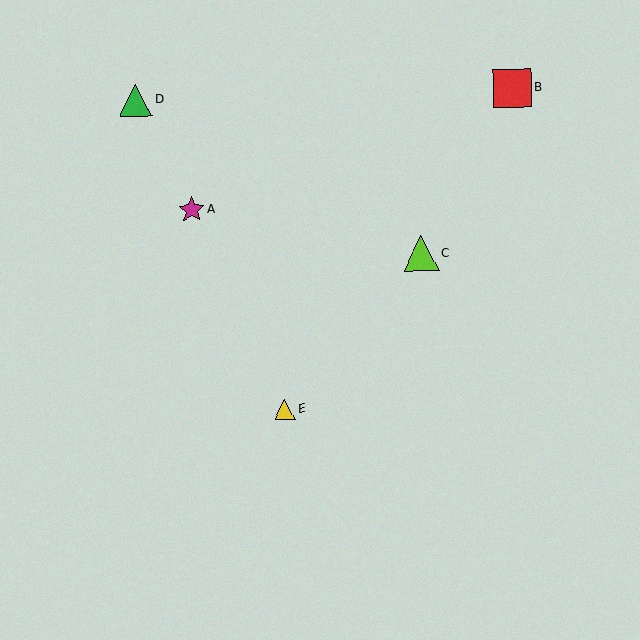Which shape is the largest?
The red square (labeled B) is the largest.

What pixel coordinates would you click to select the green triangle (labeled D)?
Click at (136, 100) to select the green triangle D.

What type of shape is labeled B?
Shape B is a red square.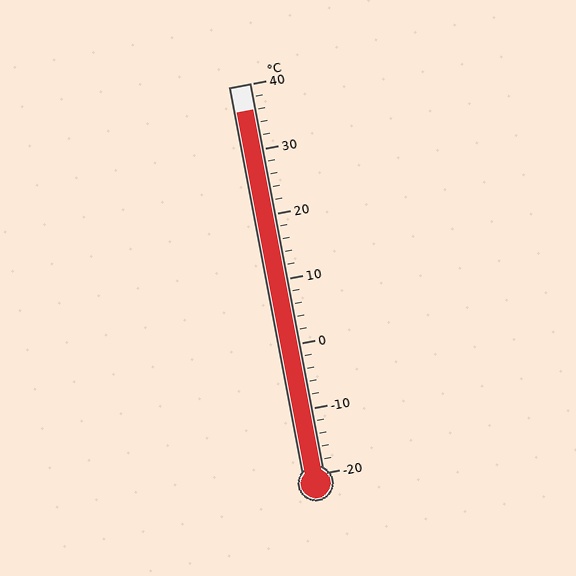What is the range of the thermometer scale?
The thermometer scale ranges from -20°C to 40°C.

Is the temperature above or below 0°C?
The temperature is above 0°C.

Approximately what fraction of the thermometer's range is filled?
The thermometer is filled to approximately 95% of its range.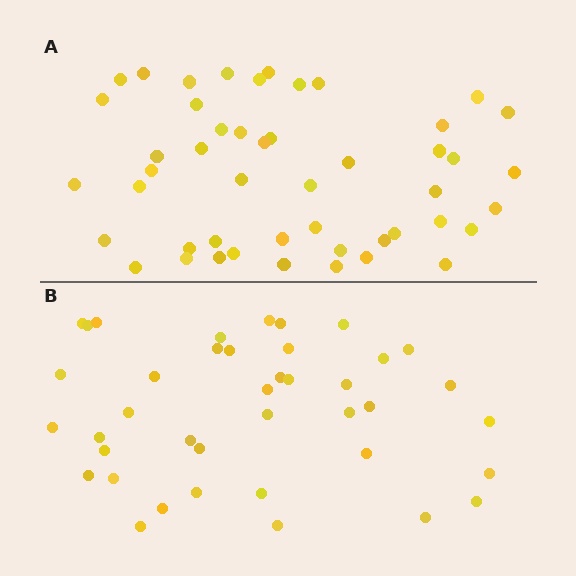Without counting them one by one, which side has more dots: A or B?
Region A (the top region) has more dots.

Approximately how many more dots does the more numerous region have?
Region A has roughly 8 or so more dots than region B.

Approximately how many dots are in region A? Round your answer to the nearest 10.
About 50 dots. (The exact count is 48, which rounds to 50.)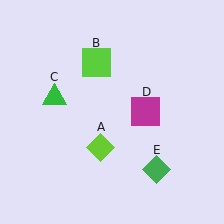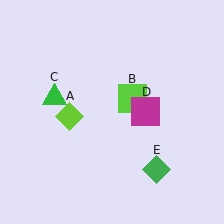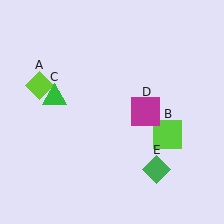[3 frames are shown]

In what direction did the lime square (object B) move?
The lime square (object B) moved down and to the right.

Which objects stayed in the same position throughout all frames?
Green triangle (object C) and magenta square (object D) and green diamond (object E) remained stationary.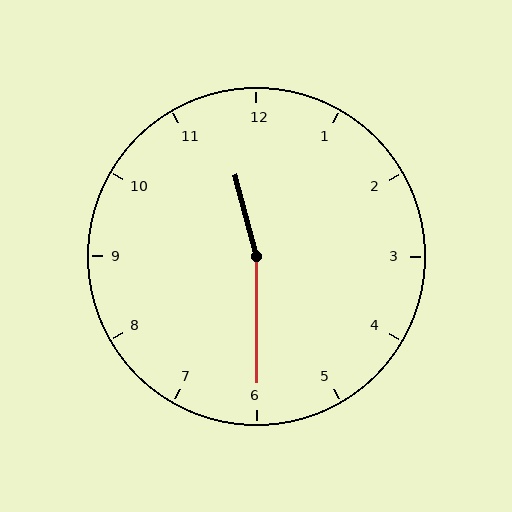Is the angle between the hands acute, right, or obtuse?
It is obtuse.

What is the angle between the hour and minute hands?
Approximately 165 degrees.